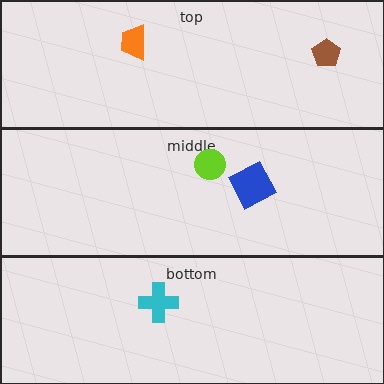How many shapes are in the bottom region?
1.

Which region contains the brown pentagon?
The top region.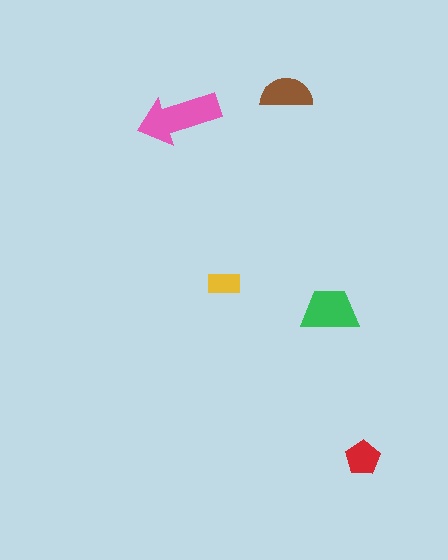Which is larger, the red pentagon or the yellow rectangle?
The red pentagon.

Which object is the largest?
The pink arrow.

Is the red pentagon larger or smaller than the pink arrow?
Smaller.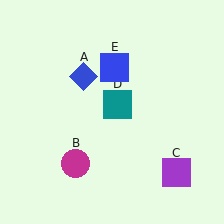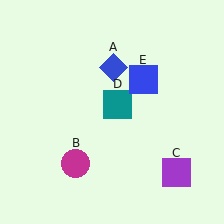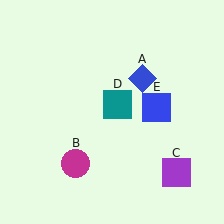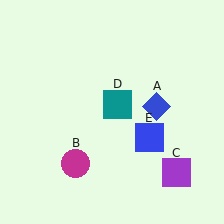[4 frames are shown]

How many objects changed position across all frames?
2 objects changed position: blue diamond (object A), blue square (object E).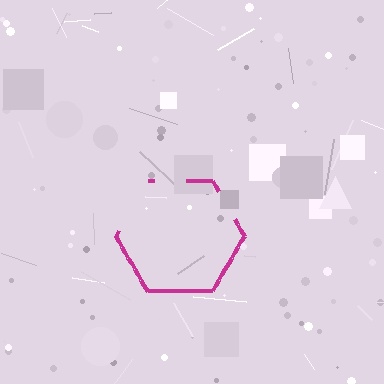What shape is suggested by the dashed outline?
The dashed outline suggests a hexagon.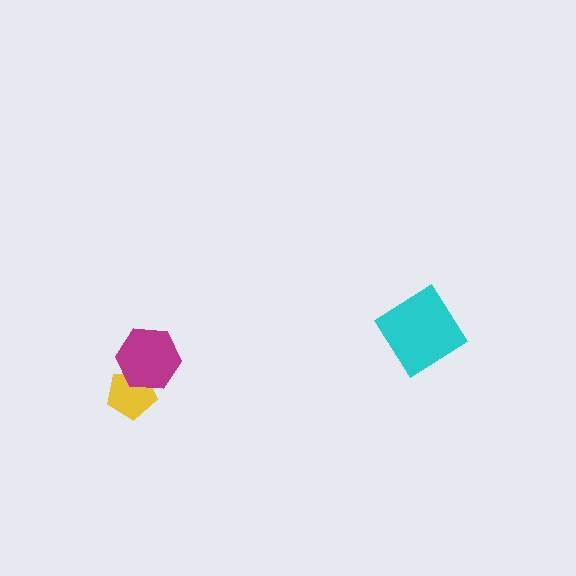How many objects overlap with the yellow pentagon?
1 object overlaps with the yellow pentagon.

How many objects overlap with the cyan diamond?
0 objects overlap with the cyan diamond.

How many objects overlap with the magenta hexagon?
1 object overlaps with the magenta hexagon.